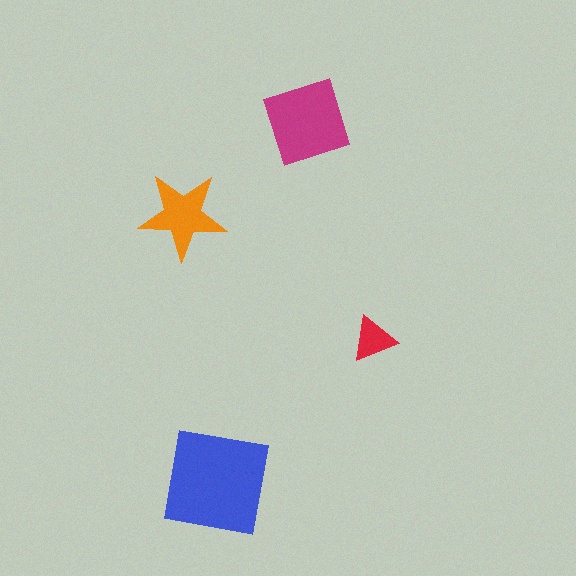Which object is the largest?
The blue square.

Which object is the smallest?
The red triangle.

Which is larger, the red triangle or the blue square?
The blue square.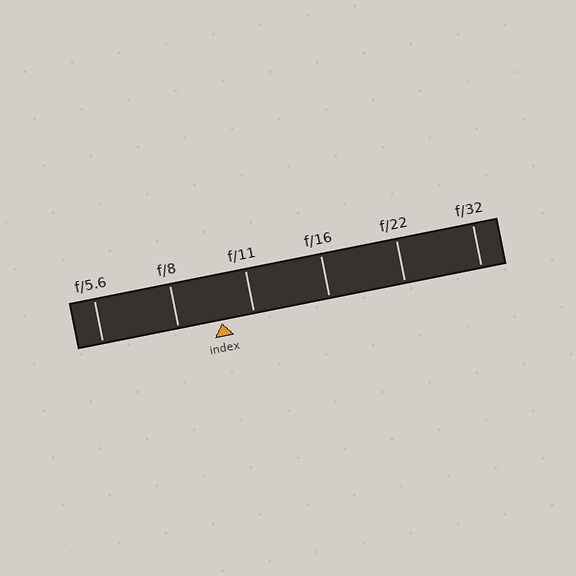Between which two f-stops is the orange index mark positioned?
The index mark is between f/8 and f/11.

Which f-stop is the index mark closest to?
The index mark is closest to f/11.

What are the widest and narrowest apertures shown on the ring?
The widest aperture shown is f/5.6 and the narrowest is f/32.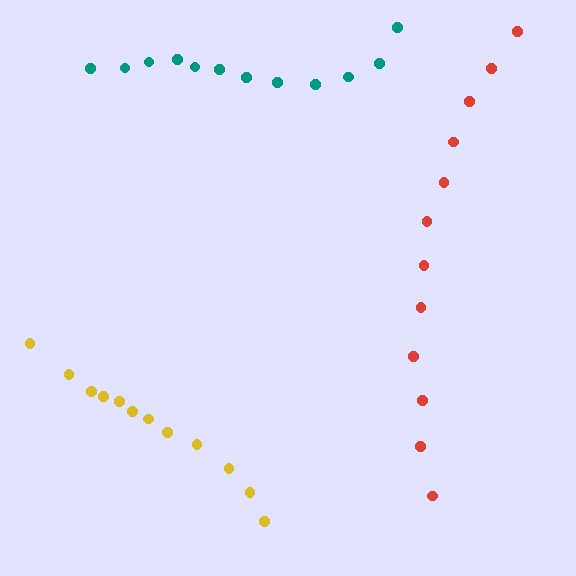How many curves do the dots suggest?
There are 3 distinct paths.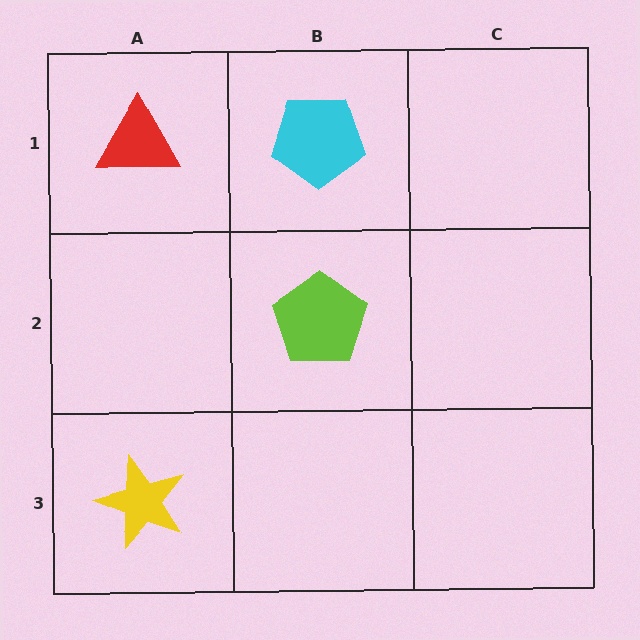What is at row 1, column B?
A cyan pentagon.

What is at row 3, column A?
A yellow star.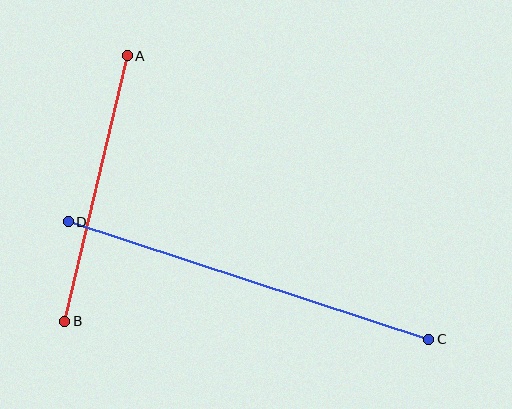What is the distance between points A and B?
The distance is approximately 273 pixels.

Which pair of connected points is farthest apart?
Points C and D are farthest apart.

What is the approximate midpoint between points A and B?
The midpoint is at approximately (96, 189) pixels.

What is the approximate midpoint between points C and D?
The midpoint is at approximately (248, 280) pixels.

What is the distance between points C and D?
The distance is approximately 379 pixels.